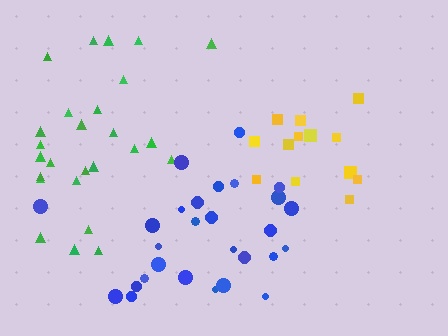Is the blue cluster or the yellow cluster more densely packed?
Yellow.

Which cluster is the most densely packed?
Yellow.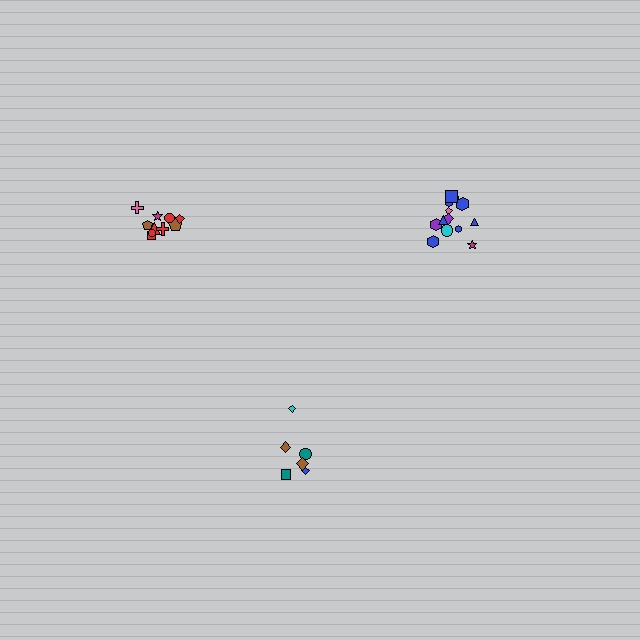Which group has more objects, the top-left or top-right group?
The top-right group.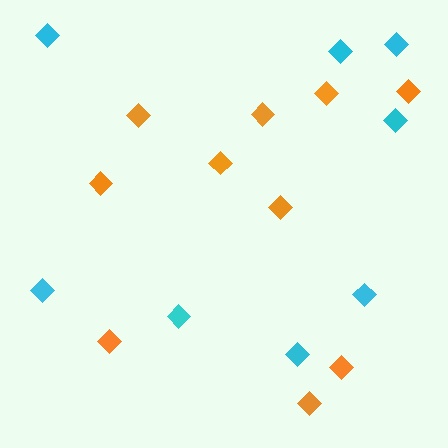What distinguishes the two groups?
There are 2 groups: one group of orange diamonds (10) and one group of cyan diamonds (8).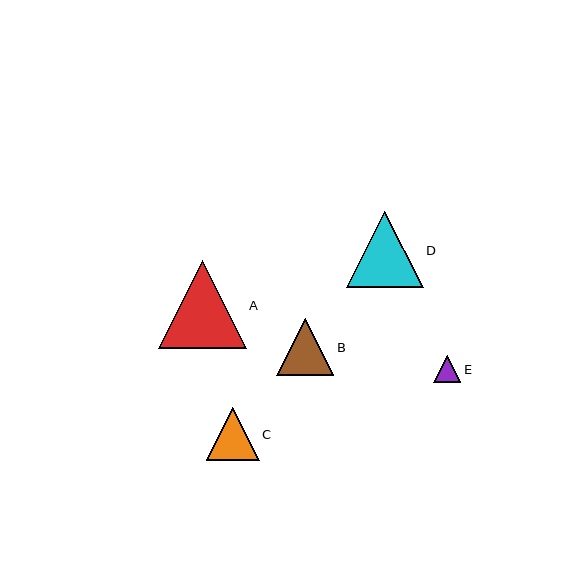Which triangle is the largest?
Triangle A is the largest with a size of approximately 88 pixels.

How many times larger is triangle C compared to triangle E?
Triangle C is approximately 2.0 times the size of triangle E.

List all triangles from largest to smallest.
From largest to smallest: A, D, B, C, E.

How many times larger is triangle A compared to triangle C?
Triangle A is approximately 1.6 times the size of triangle C.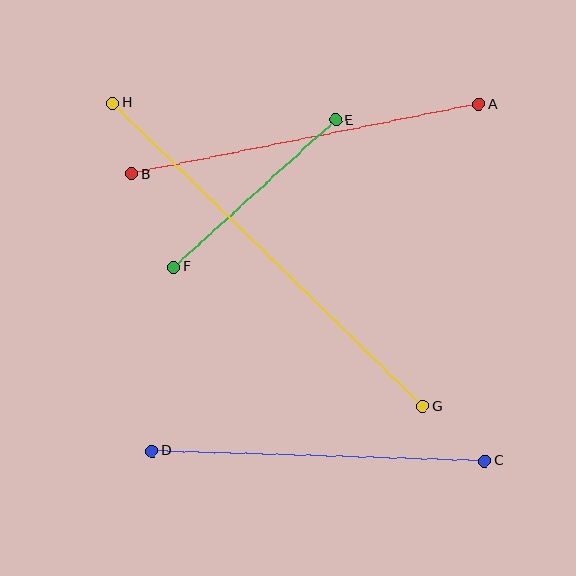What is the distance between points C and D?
The distance is approximately 333 pixels.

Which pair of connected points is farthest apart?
Points G and H are farthest apart.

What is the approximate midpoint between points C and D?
The midpoint is at approximately (318, 456) pixels.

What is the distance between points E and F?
The distance is approximately 218 pixels.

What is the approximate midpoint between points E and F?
The midpoint is at approximately (255, 194) pixels.